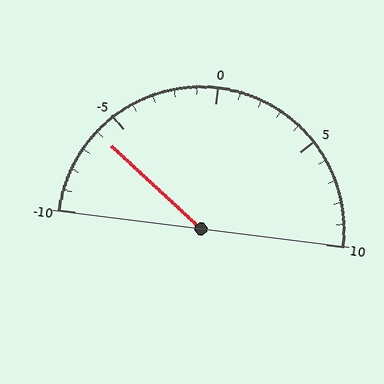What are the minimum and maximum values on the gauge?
The gauge ranges from -10 to 10.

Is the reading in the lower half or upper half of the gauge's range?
The reading is in the lower half of the range (-10 to 10).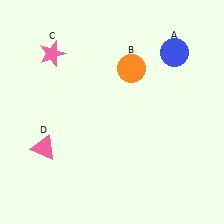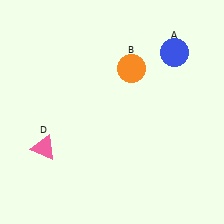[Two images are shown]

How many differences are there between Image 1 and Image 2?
There is 1 difference between the two images.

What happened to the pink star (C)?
The pink star (C) was removed in Image 2. It was in the top-left area of Image 1.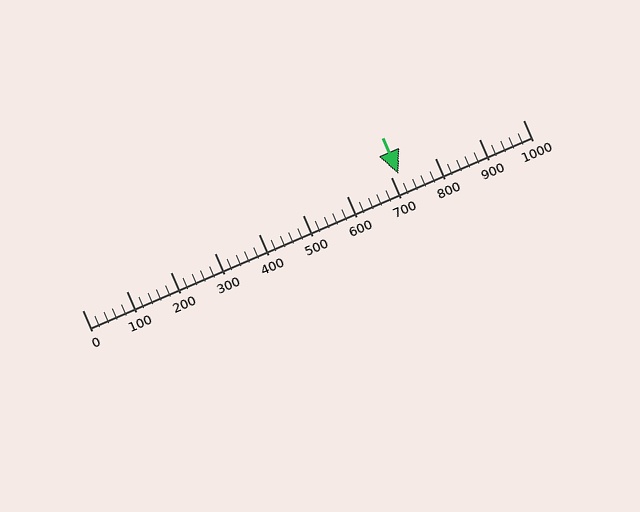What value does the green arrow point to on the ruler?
The green arrow points to approximately 717.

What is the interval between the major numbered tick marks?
The major tick marks are spaced 100 units apart.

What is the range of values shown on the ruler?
The ruler shows values from 0 to 1000.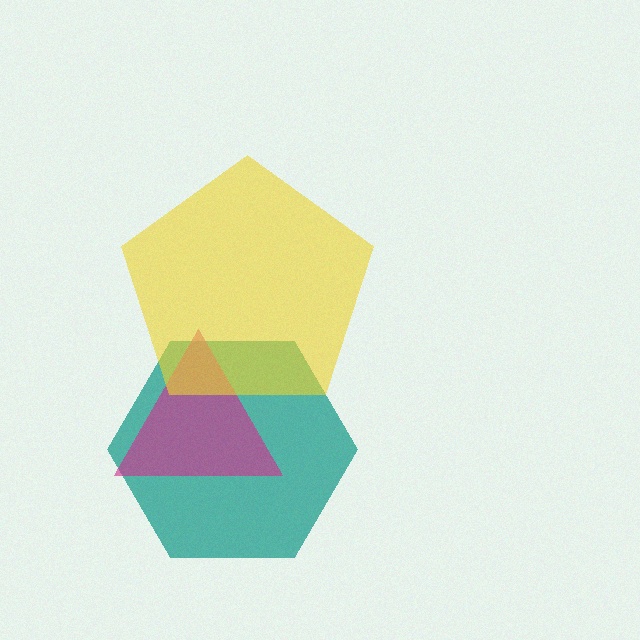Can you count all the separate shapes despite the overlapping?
Yes, there are 3 separate shapes.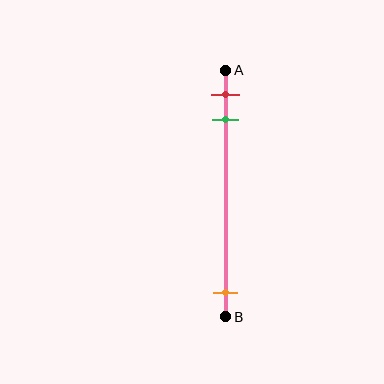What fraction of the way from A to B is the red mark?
The red mark is approximately 10% (0.1) of the way from A to B.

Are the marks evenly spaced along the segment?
No, the marks are not evenly spaced.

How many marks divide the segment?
There are 3 marks dividing the segment.